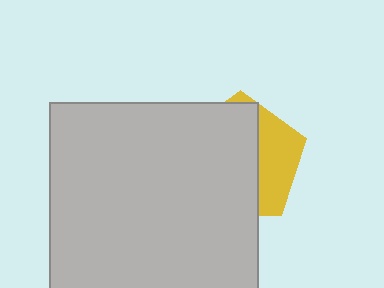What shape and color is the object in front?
The object in front is a light gray rectangle.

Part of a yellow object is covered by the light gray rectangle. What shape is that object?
It is a pentagon.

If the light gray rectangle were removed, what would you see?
You would see the complete yellow pentagon.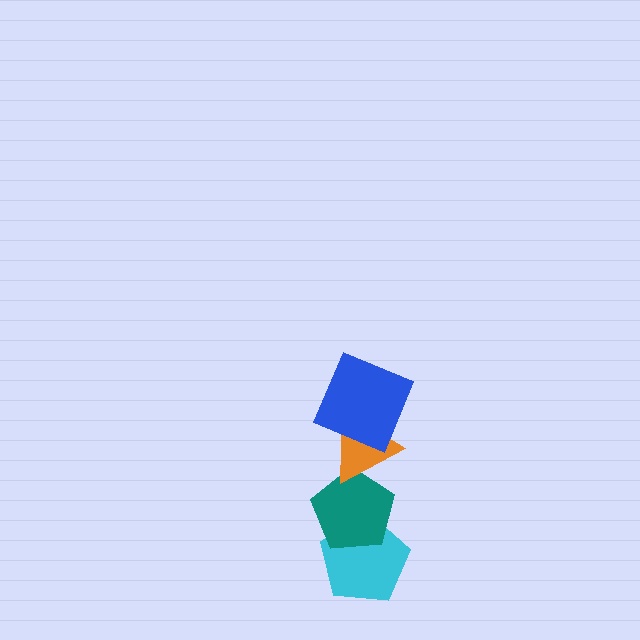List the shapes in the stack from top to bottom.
From top to bottom: the blue square, the orange triangle, the teal pentagon, the cyan pentagon.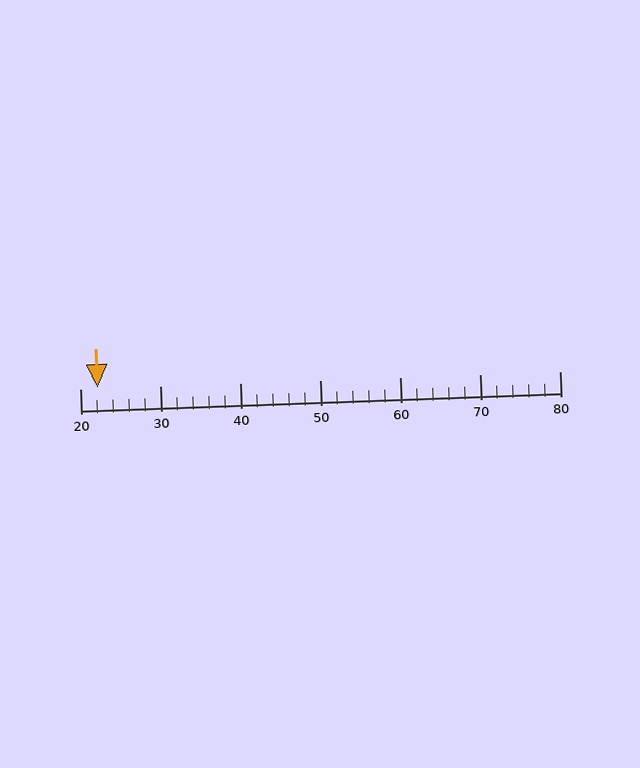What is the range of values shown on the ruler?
The ruler shows values from 20 to 80.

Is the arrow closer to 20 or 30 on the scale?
The arrow is closer to 20.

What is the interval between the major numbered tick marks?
The major tick marks are spaced 10 units apart.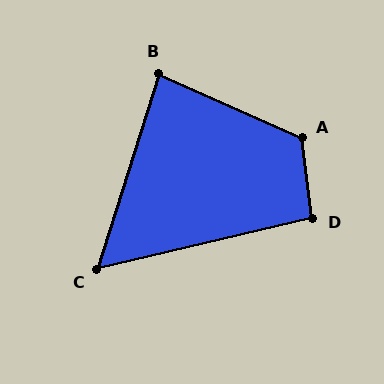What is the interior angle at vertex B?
Approximately 84 degrees (acute).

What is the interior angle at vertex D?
Approximately 96 degrees (obtuse).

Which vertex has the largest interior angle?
A, at approximately 121 degrees.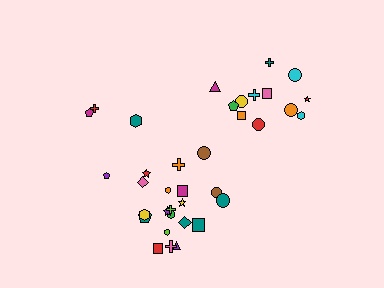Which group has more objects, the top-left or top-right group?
The top-right group.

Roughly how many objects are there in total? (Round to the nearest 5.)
Roughly 35 objects in total.